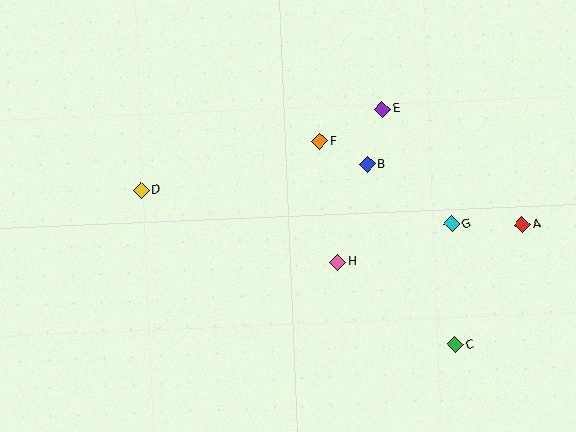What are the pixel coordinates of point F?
Point F is at (320, 142).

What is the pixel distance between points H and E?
The distance between H and E is 159 pixels.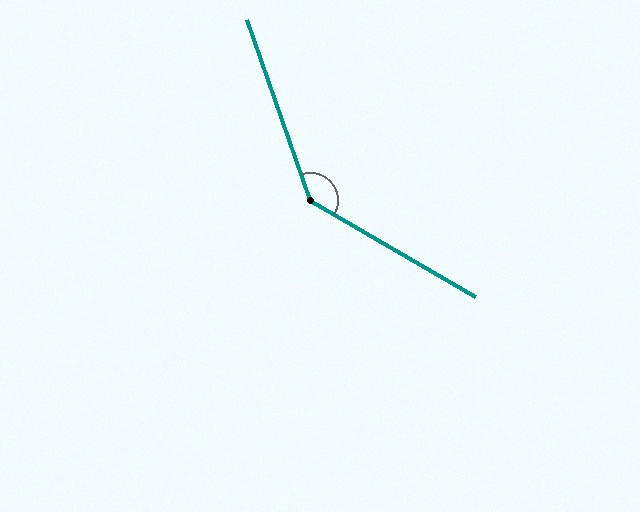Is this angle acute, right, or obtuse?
It is obtuse.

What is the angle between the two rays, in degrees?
Approximately 139 degrees.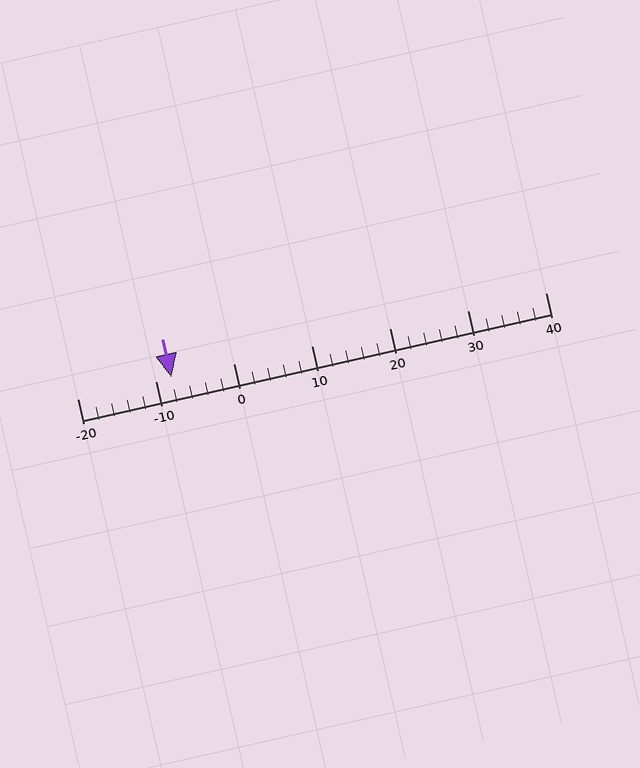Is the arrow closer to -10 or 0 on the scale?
The arrow is closer to -10.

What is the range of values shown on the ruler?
The ruler shows values from -20 to 40.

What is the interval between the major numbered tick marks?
The major tick marks are spaced 10 units apart.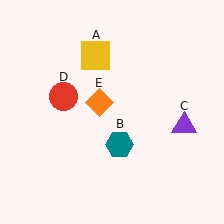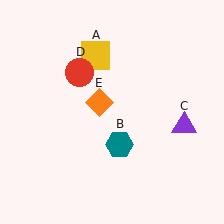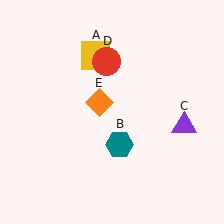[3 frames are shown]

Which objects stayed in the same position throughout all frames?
Yellow square (object A) and teal hexagon (object B) and purple triangle (object C) and orange diamond (object E) remained stationary.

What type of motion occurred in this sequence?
The red circle (object D) rotated clockwise around the center of the scene.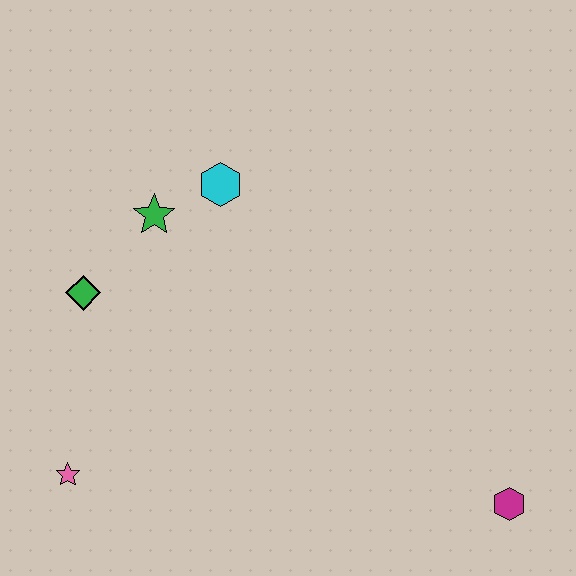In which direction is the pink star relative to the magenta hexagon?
The pink star is to the left of the magenta hexagon.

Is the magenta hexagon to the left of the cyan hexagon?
No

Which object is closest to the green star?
The cyan hexagon is closest to the green star.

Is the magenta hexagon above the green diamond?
No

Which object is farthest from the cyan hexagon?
The magenta hexagon is farthest from the cyan hexagon.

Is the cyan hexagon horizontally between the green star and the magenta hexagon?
Yes